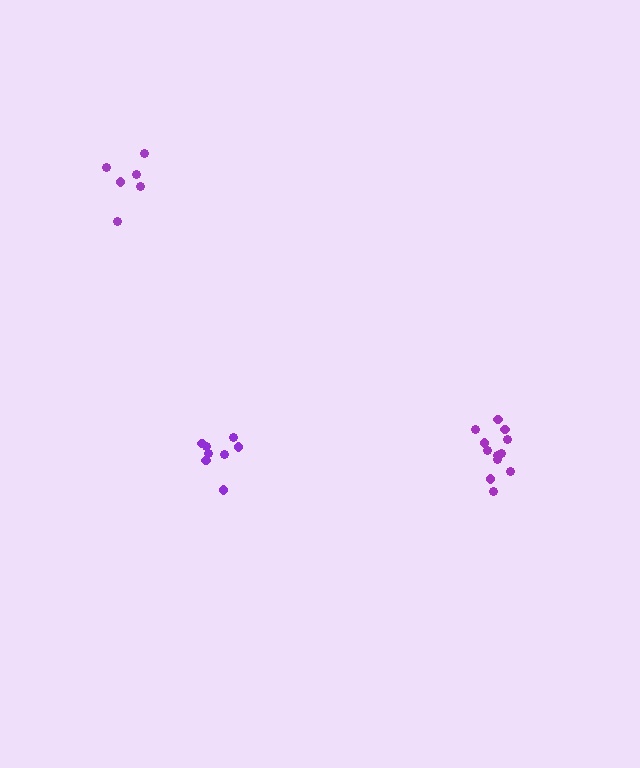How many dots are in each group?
Group 1: 12 dots, Group 2: 6 dots, Group 3: 8 dots (26 total).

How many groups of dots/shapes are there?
There are 3 groups.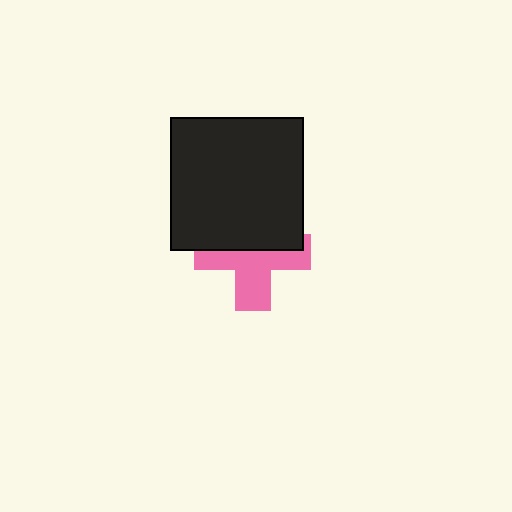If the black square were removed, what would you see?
You would see the complete pink cross.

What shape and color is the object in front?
The object in front is a black square.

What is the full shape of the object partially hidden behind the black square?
The partially hidden object is a pink cross.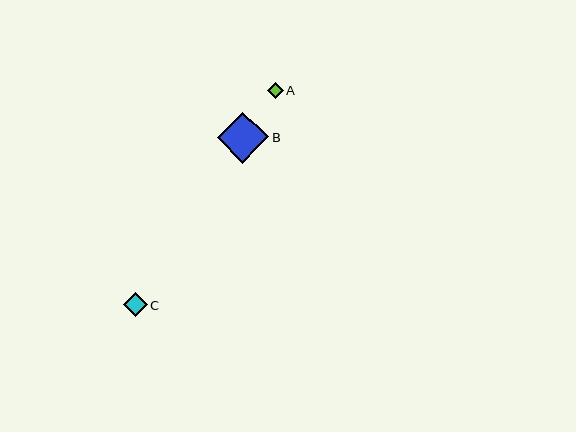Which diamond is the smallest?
Diamond A is the smallest with a size of approximately 16 pixels.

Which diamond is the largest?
Diamond B is the largest with a size of approximately 51 pixels.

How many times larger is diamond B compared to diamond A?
Diamond B is approximately 3.3 times the size of diamond A.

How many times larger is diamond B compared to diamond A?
Diamond B is approximately 3.3 times the size of diamond A.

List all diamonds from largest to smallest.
From largest to smallest: B, C, A.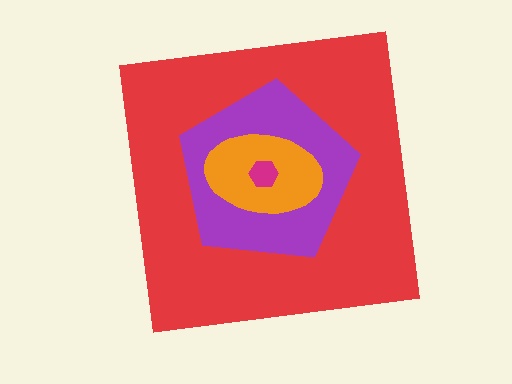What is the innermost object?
The magenta hexagon.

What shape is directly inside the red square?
The purple pentagon.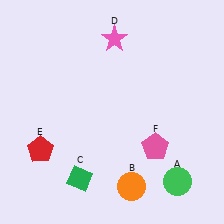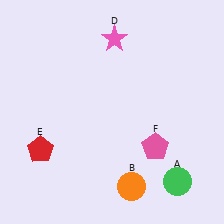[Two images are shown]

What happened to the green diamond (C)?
The green diamond (C) was removed in Image 2. It was in the bottom-left area of Image 1.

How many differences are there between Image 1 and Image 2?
There is 1 difference between the two images.